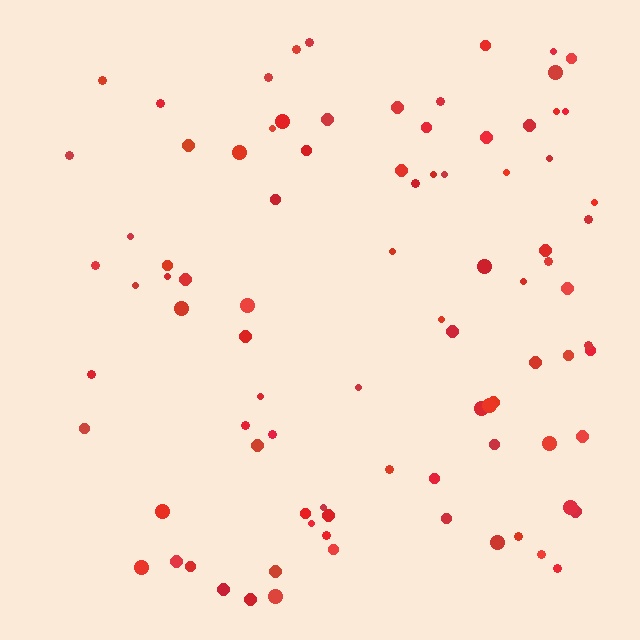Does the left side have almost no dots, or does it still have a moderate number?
Still a moderate number, just noticeably fewer than the right.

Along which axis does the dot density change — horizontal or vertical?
Horizontal.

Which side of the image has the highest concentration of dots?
The right.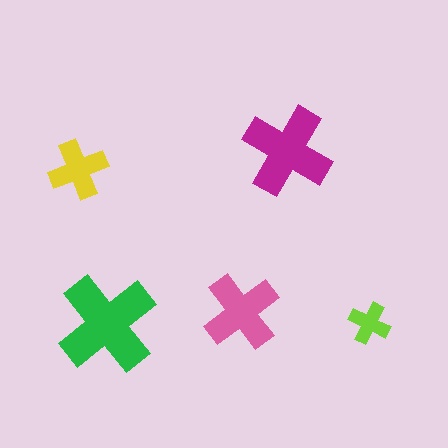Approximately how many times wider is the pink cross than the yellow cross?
About 1.5 times wider.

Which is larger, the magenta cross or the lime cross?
The magenta one.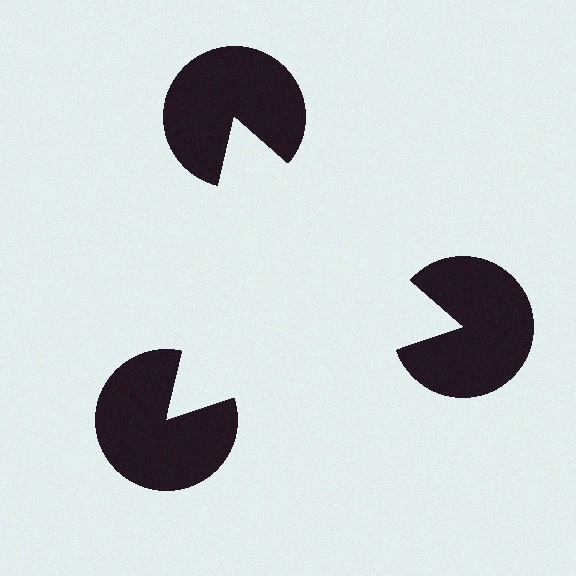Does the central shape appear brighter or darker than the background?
It typically appears slightly brighter than the background, even though no actual brightness change is drawn.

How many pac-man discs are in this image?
There are 3 — one at each vertex of the illusory triangle.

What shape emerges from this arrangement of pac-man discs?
An illusory triangle — its edges are inferred from the aligned wedge cuts in the pac-man discs, not physically drawn.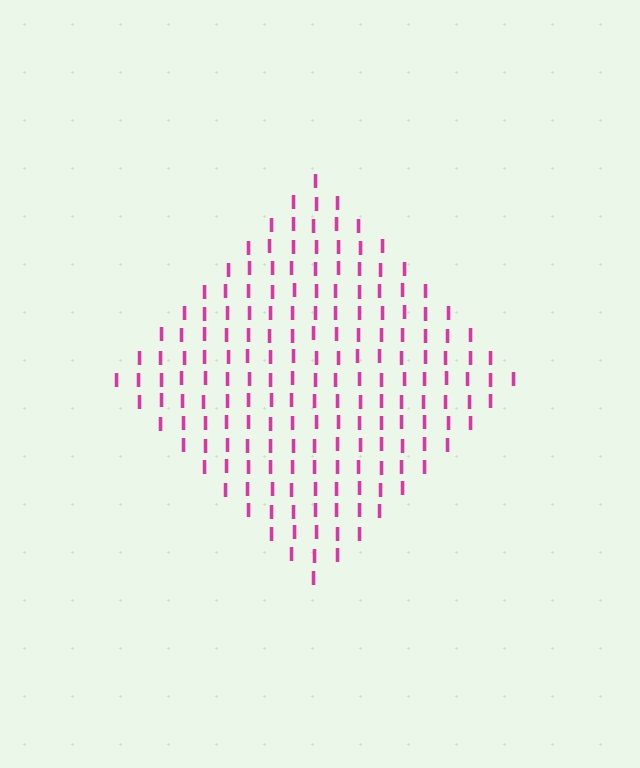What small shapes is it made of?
It is made of small letter I's.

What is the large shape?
The large shape is a diamond.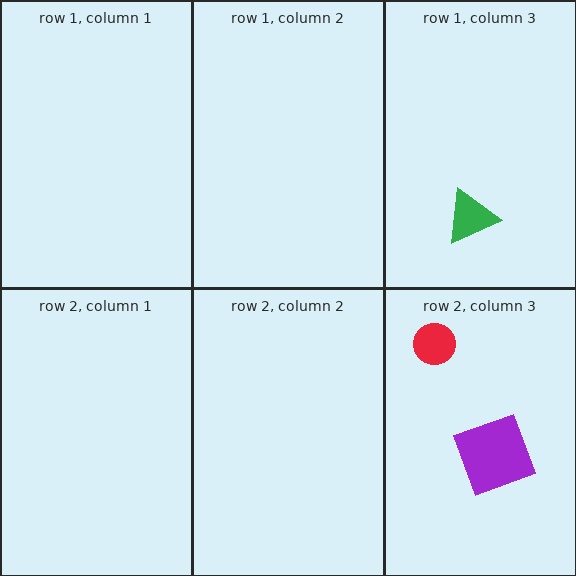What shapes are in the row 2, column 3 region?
The purple square, the red circle.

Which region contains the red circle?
The row 2, column 3 region.